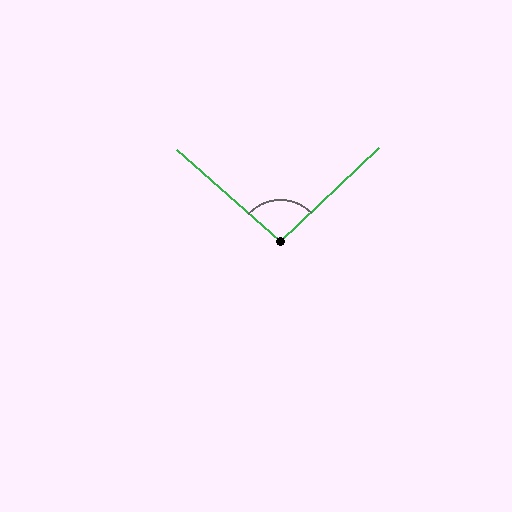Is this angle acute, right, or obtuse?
It is approximately a right angle.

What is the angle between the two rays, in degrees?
Approximately 95 degrees.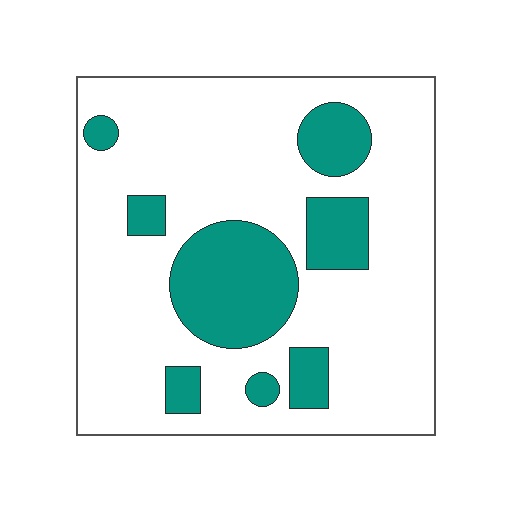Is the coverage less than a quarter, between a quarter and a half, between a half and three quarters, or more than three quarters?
Less than a quarter.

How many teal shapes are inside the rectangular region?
8.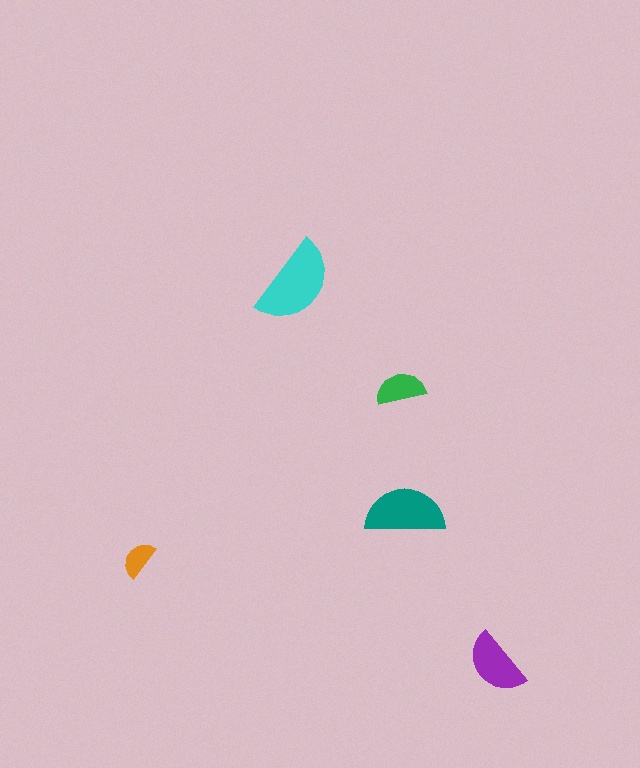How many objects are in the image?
There are 5 objects in the image.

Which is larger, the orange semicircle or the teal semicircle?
The teal one.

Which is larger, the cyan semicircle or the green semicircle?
The cyan one.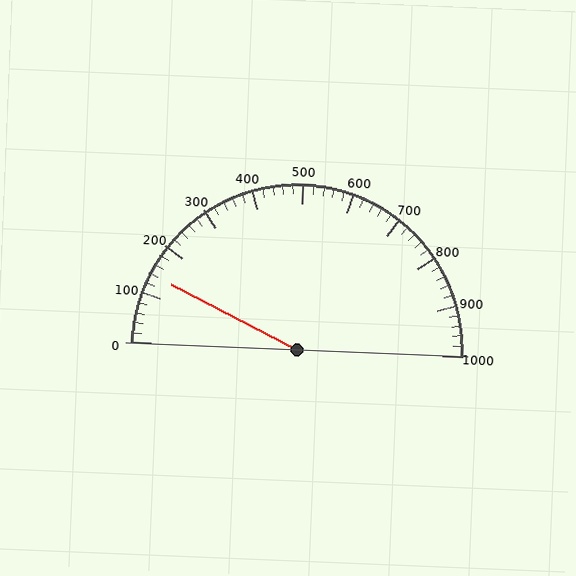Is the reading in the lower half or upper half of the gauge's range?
The reading is in the lower half of the range (0 to 1000).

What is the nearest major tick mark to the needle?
The nearest major tick mark is 100.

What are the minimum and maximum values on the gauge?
The gauge ranges from 0 to 1000.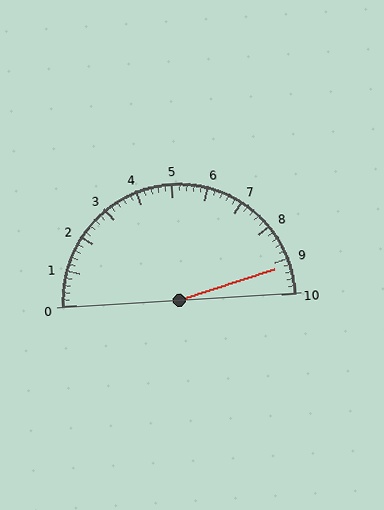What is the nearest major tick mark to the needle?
The nearest major tick mark is 9.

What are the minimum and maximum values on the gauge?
The gauge ranges from 0 to 10.